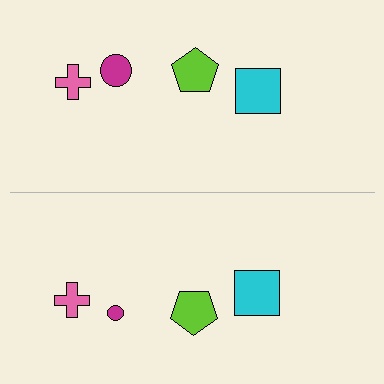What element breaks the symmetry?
The magenta circle on the bottom side has a different size than its mirror counterpart.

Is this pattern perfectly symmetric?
No, the pattern is not perfectly symmetric. The magenta circle on the bottom side has a different size than its mirror counterpart.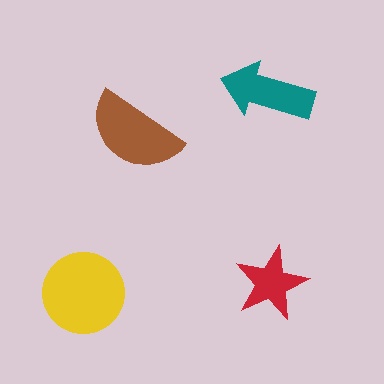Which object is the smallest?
The red star.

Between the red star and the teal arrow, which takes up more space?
The teal arrow.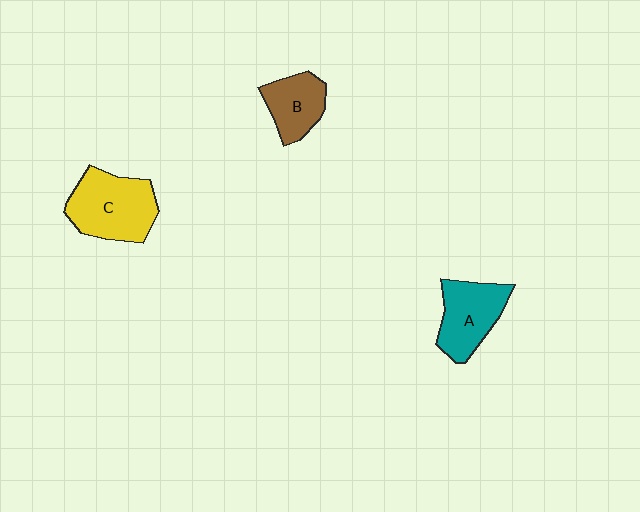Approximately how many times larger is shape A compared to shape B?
Approximately 1.3 times.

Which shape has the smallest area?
Shape B (brown).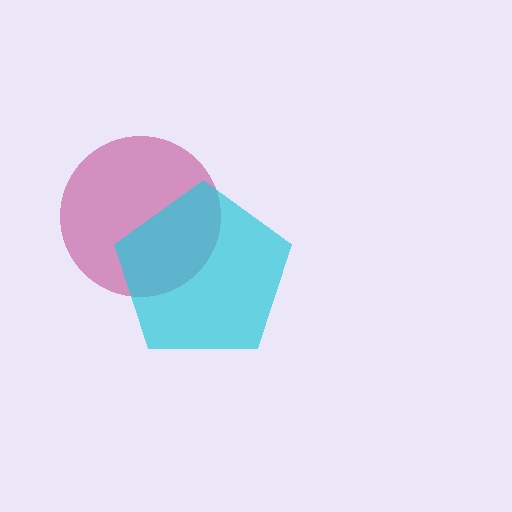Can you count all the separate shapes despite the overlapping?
Yes, there are 2 separate shapes.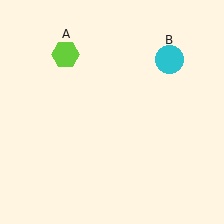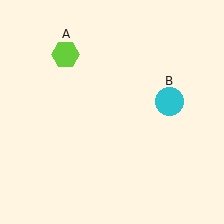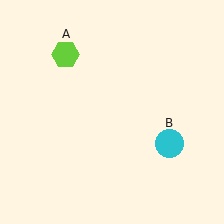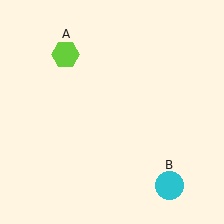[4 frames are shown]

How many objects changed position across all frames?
1 object changed position: cyan circle (object B).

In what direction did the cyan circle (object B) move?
The cyan circle (object B) moved down.